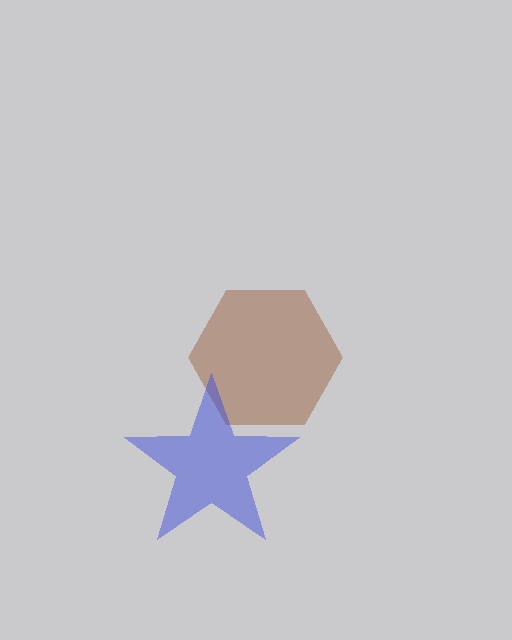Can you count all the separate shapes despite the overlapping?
Yes, there are 2 separate shapes.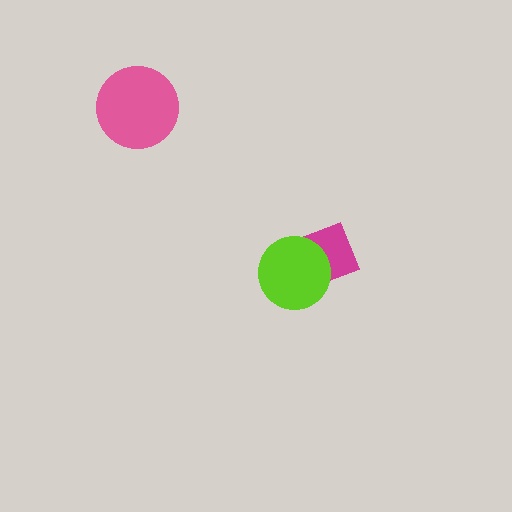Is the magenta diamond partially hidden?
Yes, it is partially covered by another shape.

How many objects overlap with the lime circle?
1 object overlaps with the lime circle.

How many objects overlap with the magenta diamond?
1 object overlaps with the magenta diamond.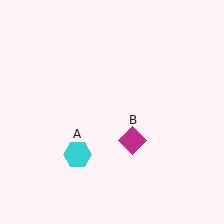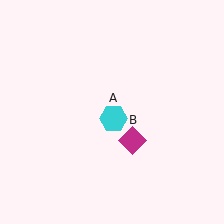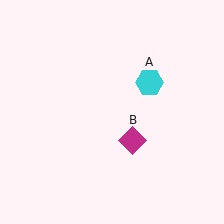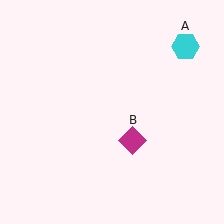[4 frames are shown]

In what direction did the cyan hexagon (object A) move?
The cyan hexagon (object A) moved up and to the right.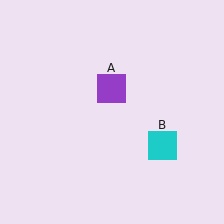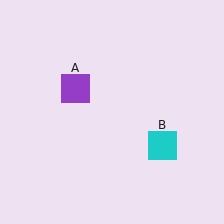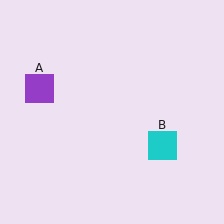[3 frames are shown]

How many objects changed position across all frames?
1 object changed position: purple square (object A).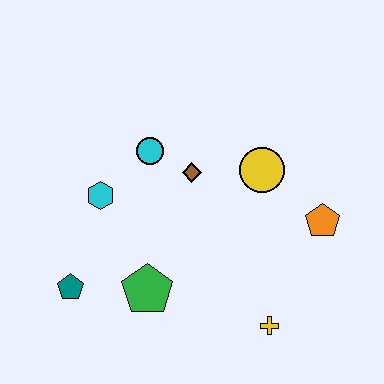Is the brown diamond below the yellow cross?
No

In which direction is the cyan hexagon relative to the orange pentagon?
The cyan hexagon is to the left of the orange pentagon.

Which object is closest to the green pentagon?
The teal pentagon is closest to the green pentagon.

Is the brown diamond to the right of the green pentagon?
Yes